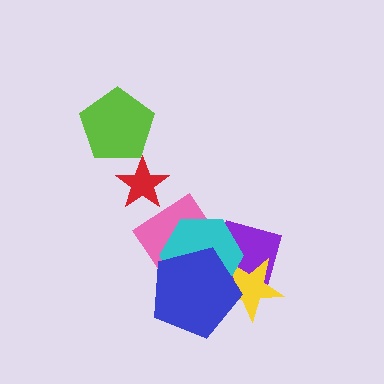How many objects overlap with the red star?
1 object overlaps with the red star.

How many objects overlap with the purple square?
4 objects overlap with the purple square.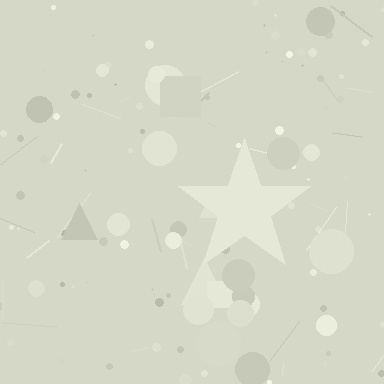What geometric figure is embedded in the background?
A star is embedded in the background.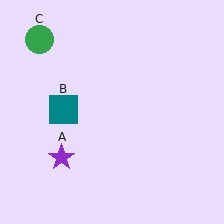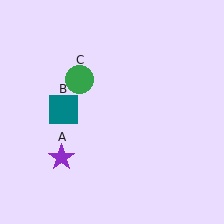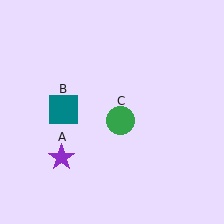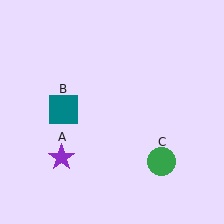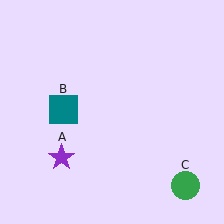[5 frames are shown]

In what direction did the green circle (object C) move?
The green circle (object C) moved down and to the right.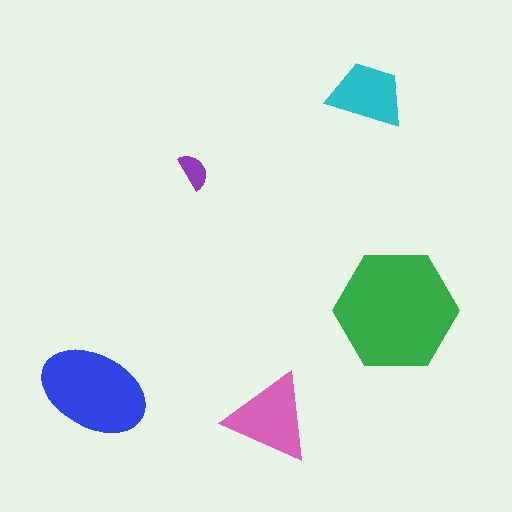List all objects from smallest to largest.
The purple semicircle, the cyan trapezoid, the pink triangle, the blue ellipse, the green hexagon.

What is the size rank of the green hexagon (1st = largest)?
1st.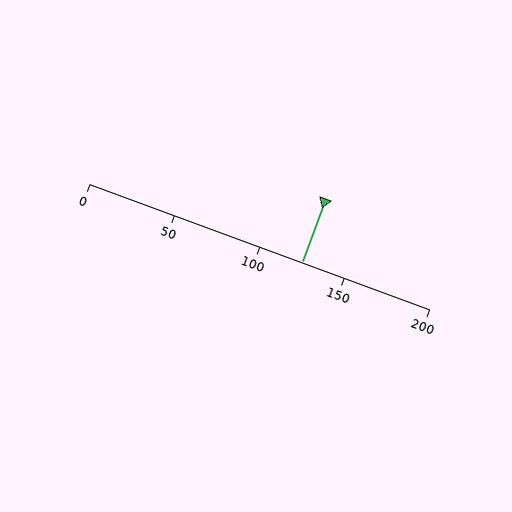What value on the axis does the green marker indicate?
The marker indicates approximately 125.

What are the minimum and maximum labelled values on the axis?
The axis runs from 0 to 200.